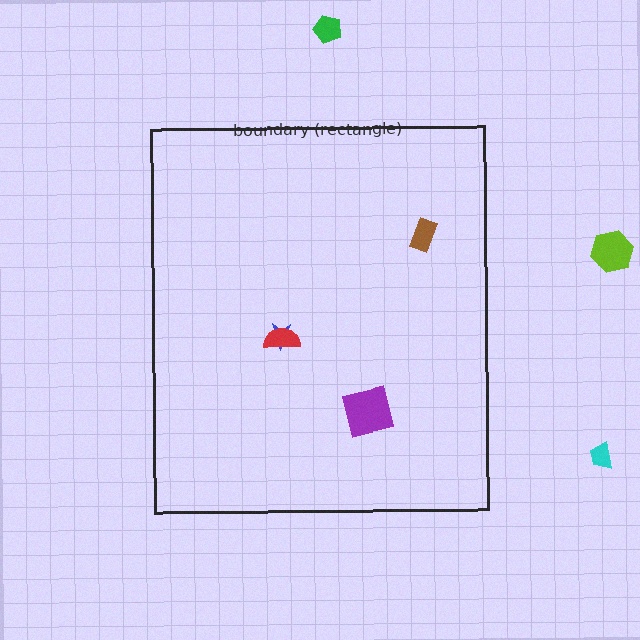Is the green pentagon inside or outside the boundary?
Outside.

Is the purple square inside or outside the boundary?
Inside.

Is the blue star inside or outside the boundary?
Inside.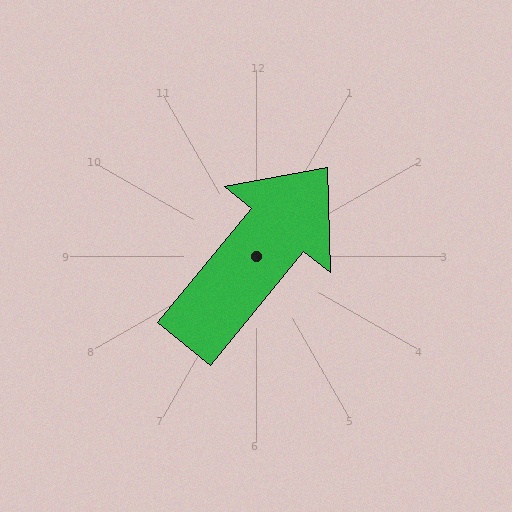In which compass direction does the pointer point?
Northeast.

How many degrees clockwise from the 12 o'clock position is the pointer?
Approximately 39 degrees.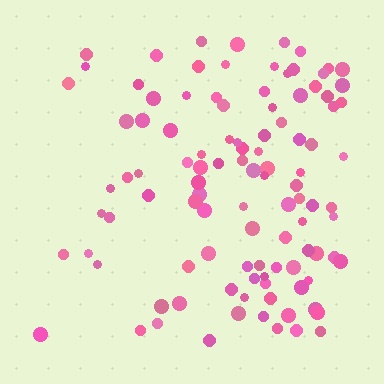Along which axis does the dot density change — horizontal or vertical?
Horizontal.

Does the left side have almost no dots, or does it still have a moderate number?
Still a moderate number, just noticeably fewer than the right.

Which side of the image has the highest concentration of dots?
The right.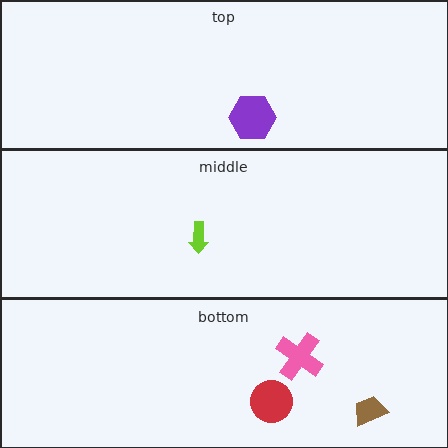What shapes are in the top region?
The purple hexagon.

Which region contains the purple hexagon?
The top region.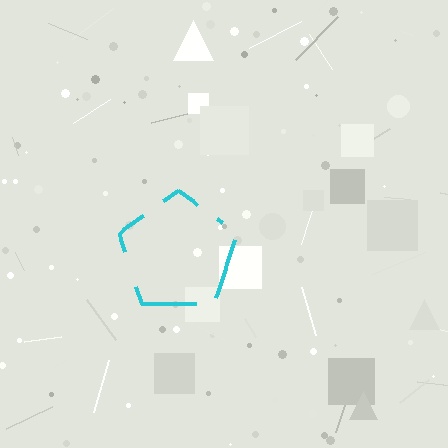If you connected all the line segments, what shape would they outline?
They would outline a pentagon.